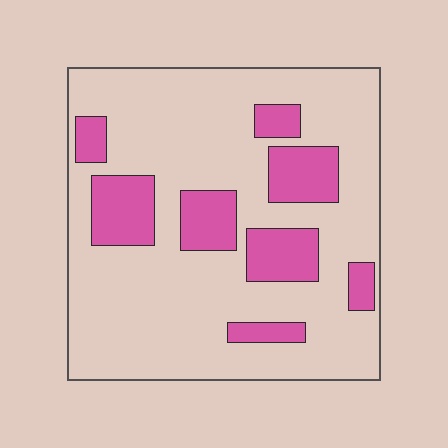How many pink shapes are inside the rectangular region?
8.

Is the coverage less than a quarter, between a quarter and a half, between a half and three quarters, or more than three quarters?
Less than a quarter.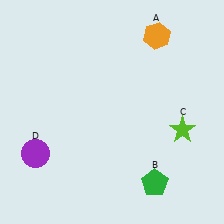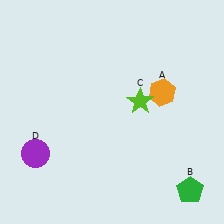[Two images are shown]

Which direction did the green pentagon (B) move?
The green pentagon (B) moved right.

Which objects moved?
The objects that moved are: the orange hexagon (A), the green pentagon (B), the lime star (C).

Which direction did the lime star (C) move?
The lime star (C) moved left.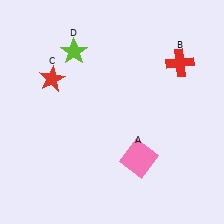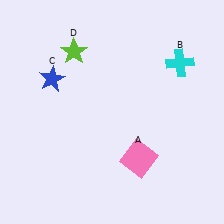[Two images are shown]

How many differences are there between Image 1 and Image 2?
There are 2 differences between the two images.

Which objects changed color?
B changed from red to cyan. C changed from red to blue.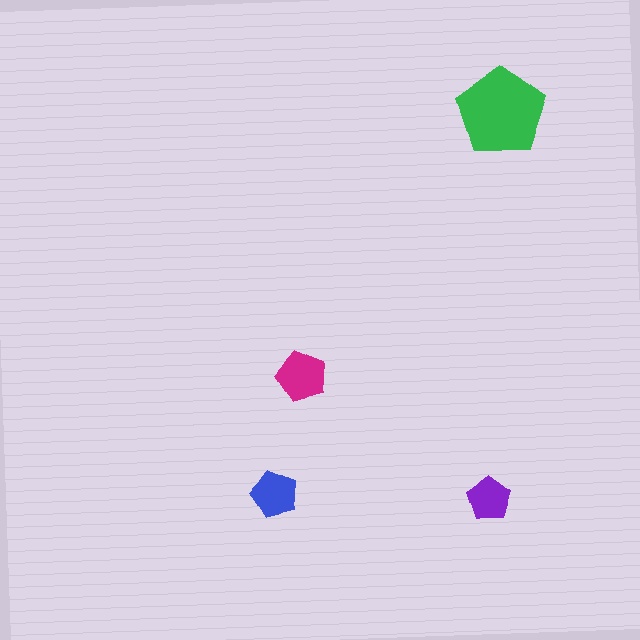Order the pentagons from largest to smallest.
the green one, the magenta one, the blue one, the purple one.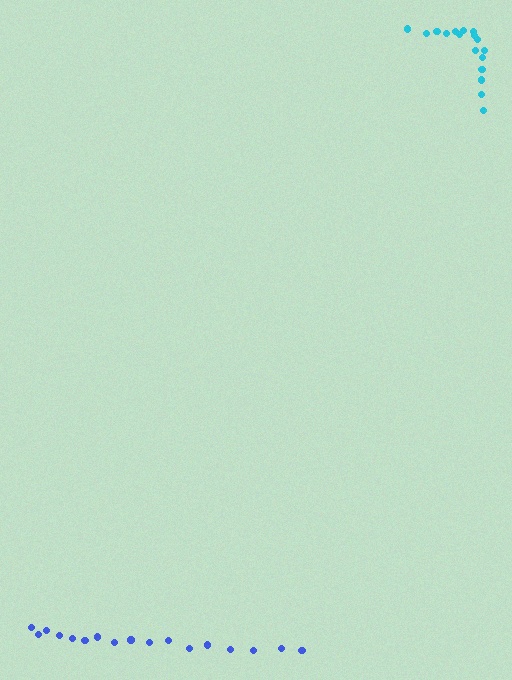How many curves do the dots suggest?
There are 2 distinct paths.